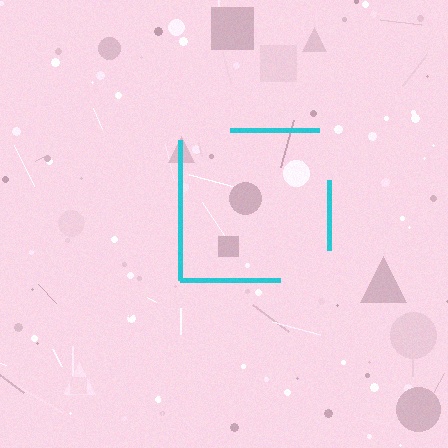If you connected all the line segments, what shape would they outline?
They would outline a square.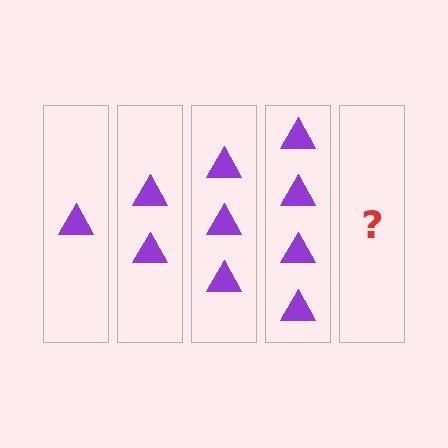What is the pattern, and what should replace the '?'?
The pattern is that each step adds one more triangle. The '?' should be 5 triangles.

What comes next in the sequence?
The next element should be 5 triangles.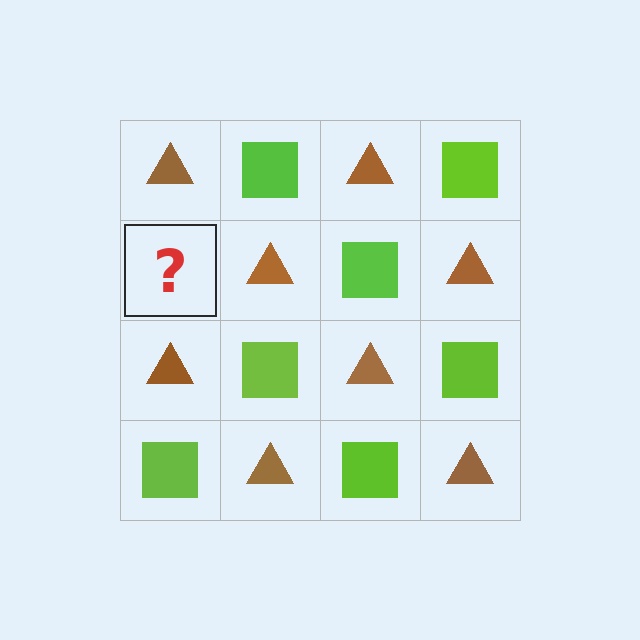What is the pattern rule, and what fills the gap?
The rule is that it alternates brown triangle and lime square in a checkerboard pattern. The gap should be filled with a lime square.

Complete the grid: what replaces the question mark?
The question mark should be replaced with a lime square.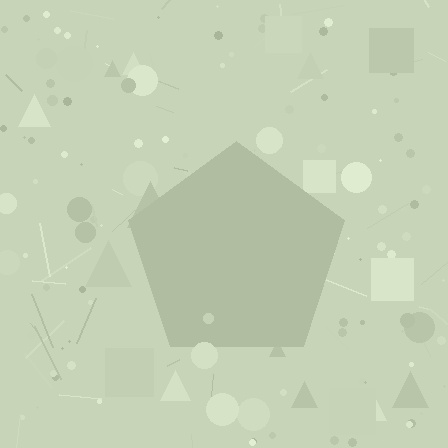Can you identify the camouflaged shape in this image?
The camouflaged shape is a pentagon.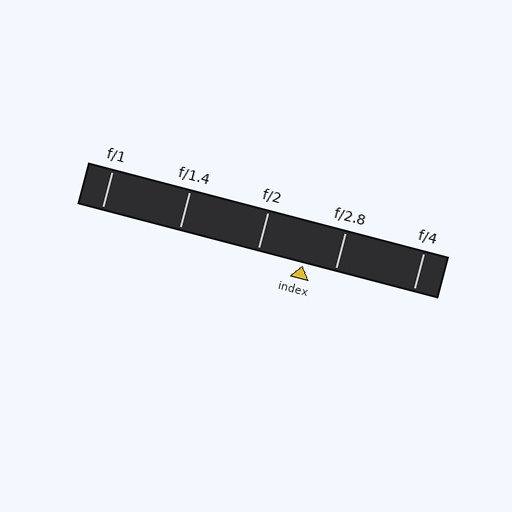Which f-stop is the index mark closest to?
The index mark is closest to f/2.8.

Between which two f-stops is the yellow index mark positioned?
The index mark is between f/2 and f/2.8.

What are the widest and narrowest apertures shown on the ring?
The widest aperture shown is f/1 and the narrowest is f/4.